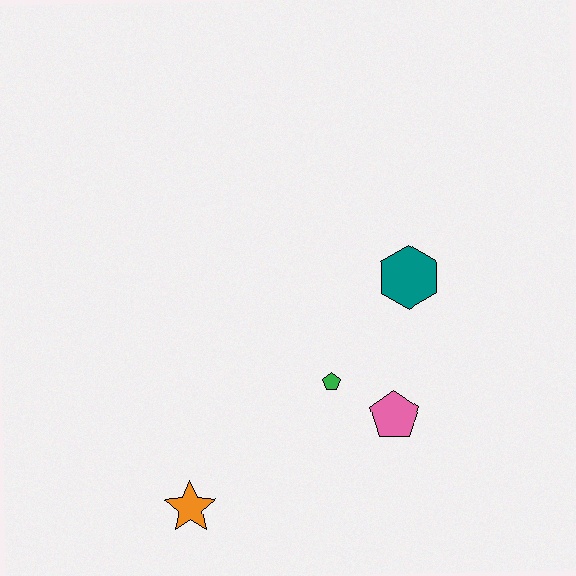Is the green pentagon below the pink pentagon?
No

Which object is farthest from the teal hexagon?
The orange star is farthest from the teal hexagon.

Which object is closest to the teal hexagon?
The green pentagon is closest to the teal hexagon.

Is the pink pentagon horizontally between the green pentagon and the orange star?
No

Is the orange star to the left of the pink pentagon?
Yes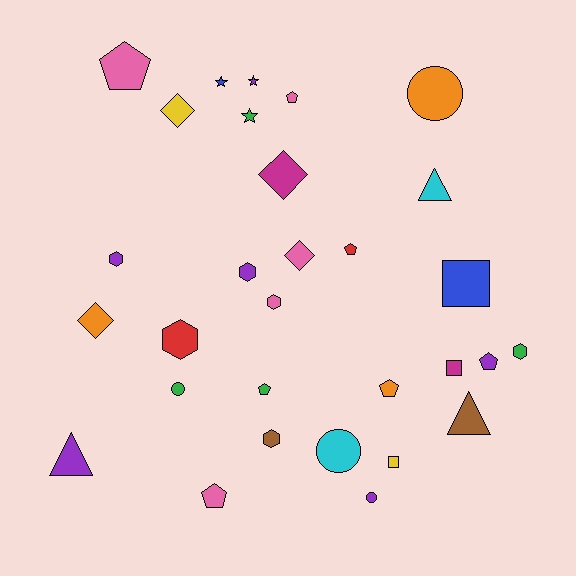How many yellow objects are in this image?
There are 2 yellow objects.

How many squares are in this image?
There are 3 squares.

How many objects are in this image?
There are 30 objects.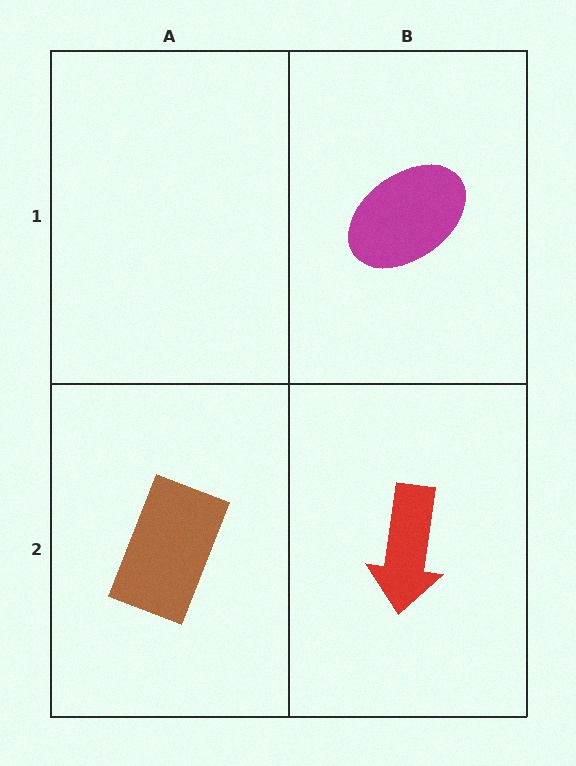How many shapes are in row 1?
1 shape.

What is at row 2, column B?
A red arrow.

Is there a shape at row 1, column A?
No, that cell is empty.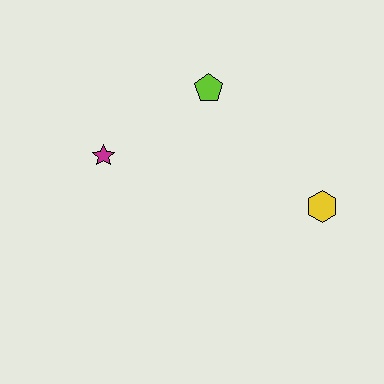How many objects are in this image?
There are 3 objects.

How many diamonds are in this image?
There are no diamonds.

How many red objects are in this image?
There are no red objects.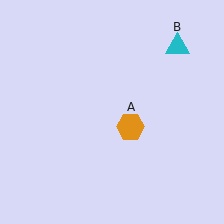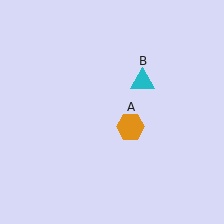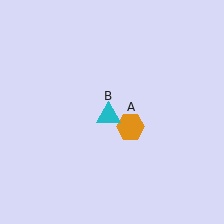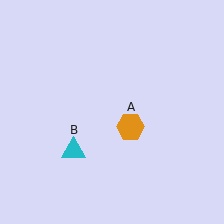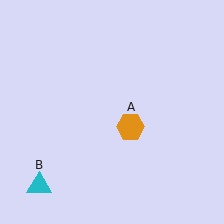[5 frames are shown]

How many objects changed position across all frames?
1 object changed position: cyan triangle (object B).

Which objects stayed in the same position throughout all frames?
Orange hexagon (object A) remained stationary.